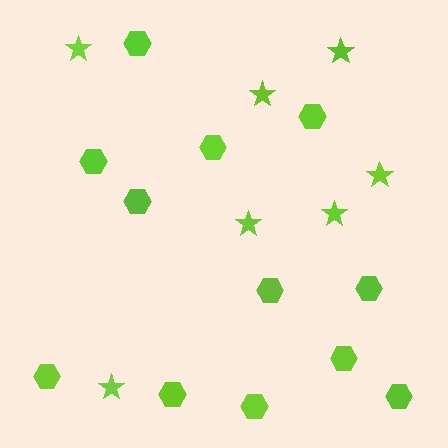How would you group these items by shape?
There are 2 groups: one group of stars (7) and one group of hexagons (12).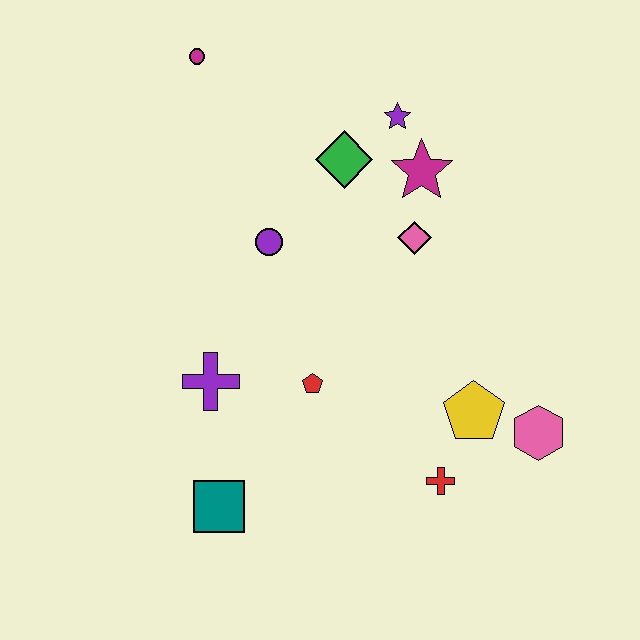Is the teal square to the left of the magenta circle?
No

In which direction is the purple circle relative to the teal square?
The purple circle is above the teal square.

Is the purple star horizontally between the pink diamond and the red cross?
No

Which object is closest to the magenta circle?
The green diamond is closest to the magenta circle.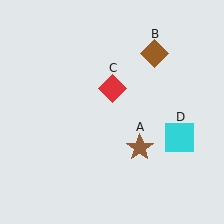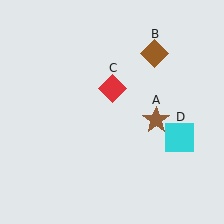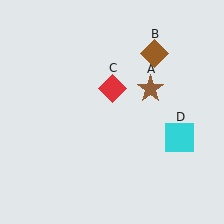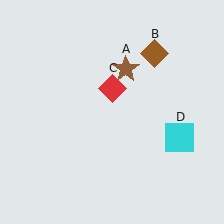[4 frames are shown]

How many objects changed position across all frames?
1 object changed position: brown star (object A).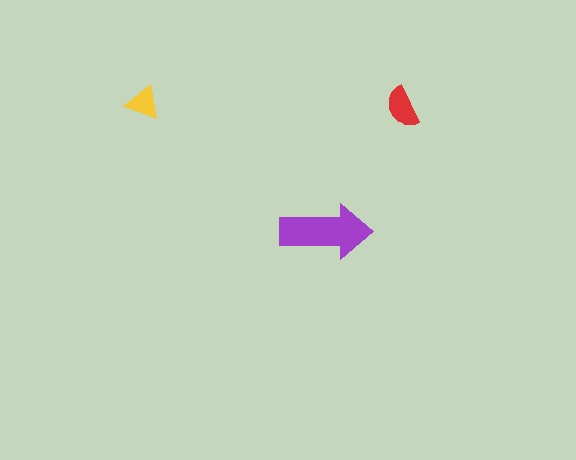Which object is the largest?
The purple arrow.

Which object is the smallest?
The yellow triangle.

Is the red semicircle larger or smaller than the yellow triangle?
Larger.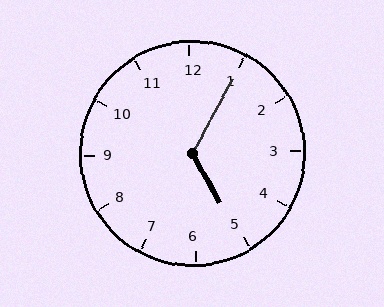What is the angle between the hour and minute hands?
Approximately 122 degrees.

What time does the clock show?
5:05.